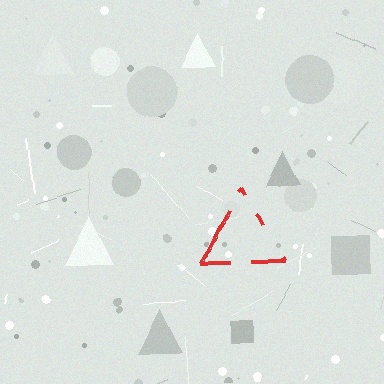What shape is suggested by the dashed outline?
The dashed outline suggests a triangle.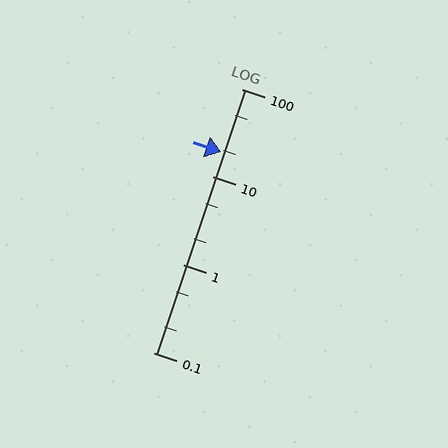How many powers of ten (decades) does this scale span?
The scale spans 3 decades, from 0.1 to 100.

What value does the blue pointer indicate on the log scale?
The pointer indicates approximately 19.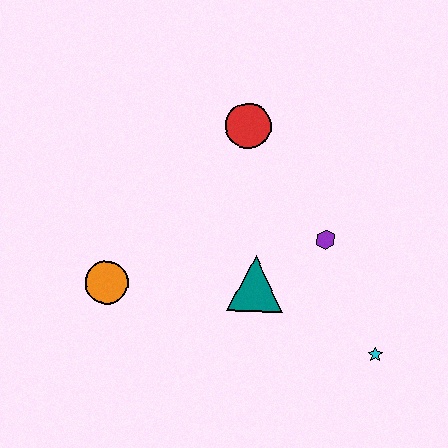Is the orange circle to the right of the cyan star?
No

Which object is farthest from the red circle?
The cyan star is farthest from the red circle.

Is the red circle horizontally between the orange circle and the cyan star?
Yes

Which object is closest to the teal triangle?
The purple hexagon is closest to the teal triangle.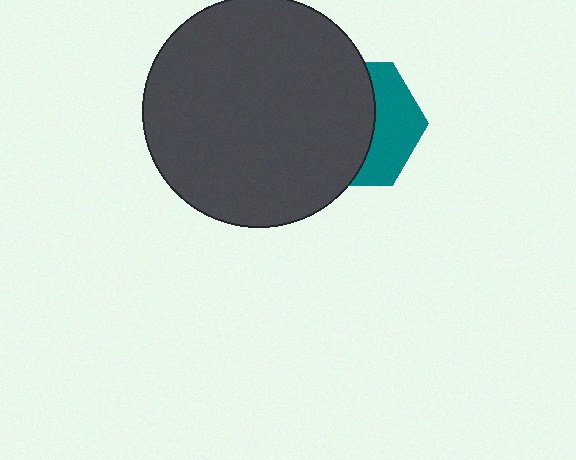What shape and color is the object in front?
The object in front is a dark gray circle.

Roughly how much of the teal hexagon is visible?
A small part of it is visible (roughly 39%).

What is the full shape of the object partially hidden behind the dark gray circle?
The partially hidden object is a teal hexagon.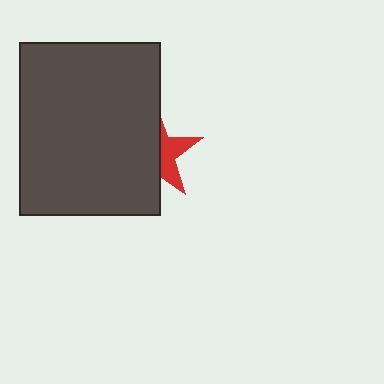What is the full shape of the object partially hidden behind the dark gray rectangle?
The partially hidden object is a red star.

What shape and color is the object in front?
The object in front is a dark gray rectangle.